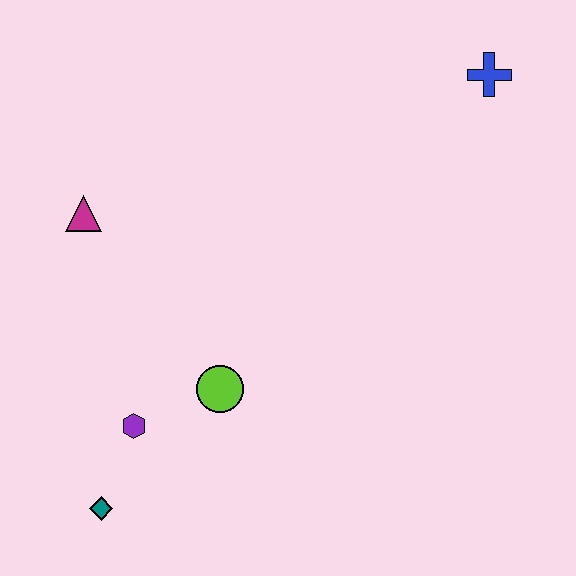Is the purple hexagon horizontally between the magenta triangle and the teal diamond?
No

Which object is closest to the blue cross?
The lime circle is closest to the blue cross.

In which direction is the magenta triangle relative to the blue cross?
The magenta triangle is to the left of the blue cross.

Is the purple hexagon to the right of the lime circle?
No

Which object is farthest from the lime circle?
The blue cross is farthest from the lime circle.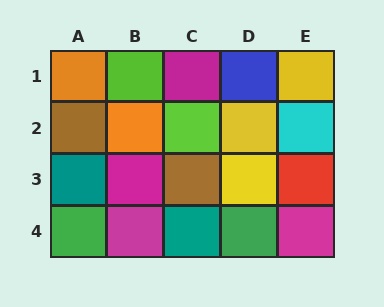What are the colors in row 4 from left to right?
Green, magenta, teal, green, magenta.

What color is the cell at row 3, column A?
Teal.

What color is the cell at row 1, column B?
Lime.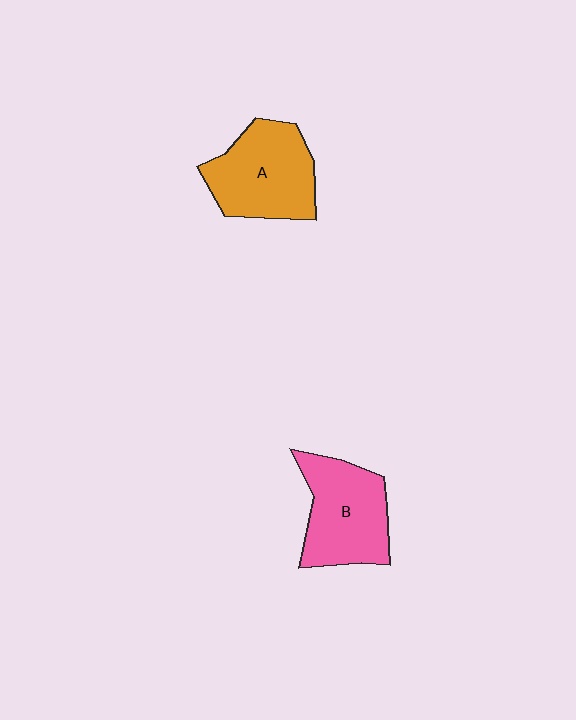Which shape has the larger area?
Shape A (orange).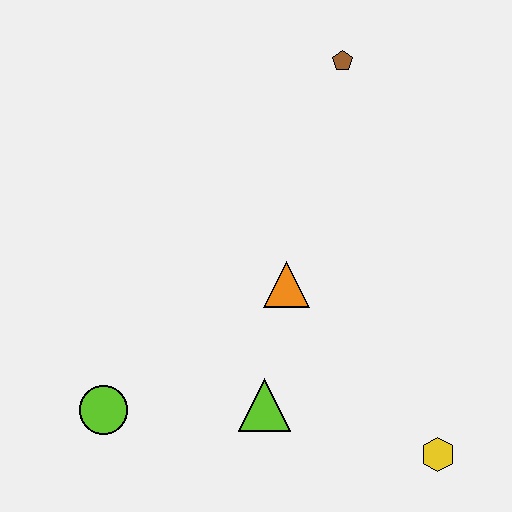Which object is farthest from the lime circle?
The brown pentagon is farthest from the lime circle.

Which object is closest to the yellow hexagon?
The lime triangle is closest to the yellow hexagon.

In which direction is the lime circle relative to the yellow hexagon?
The lime circle is to the left of the yellow hexagon.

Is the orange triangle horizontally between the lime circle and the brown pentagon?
Yes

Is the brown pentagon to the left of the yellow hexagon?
Yes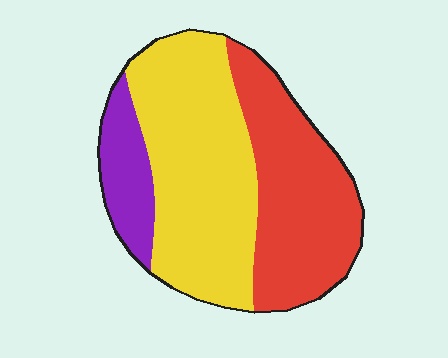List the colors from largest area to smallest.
From largest to smallest: yellow, red, purple.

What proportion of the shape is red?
Red covers around 40% of the shape.